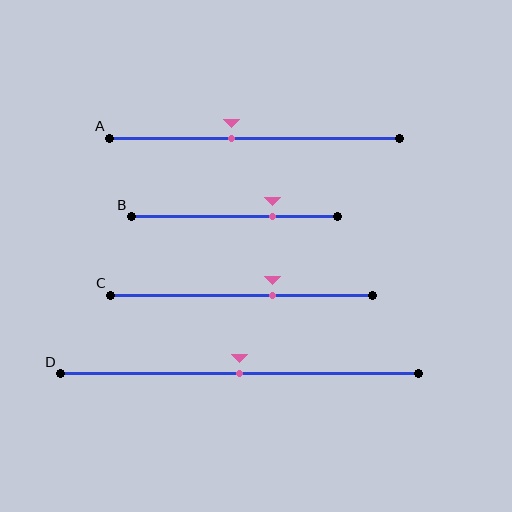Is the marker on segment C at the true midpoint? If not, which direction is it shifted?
No, the marker on segment C is shifted to the right by about 12% of the segment length.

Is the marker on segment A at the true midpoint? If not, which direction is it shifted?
No, the marker on segment A is shifted to the left by about 8% of the segment length.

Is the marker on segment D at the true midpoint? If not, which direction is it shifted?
Yes, the marker on segment D is at the true midpoint.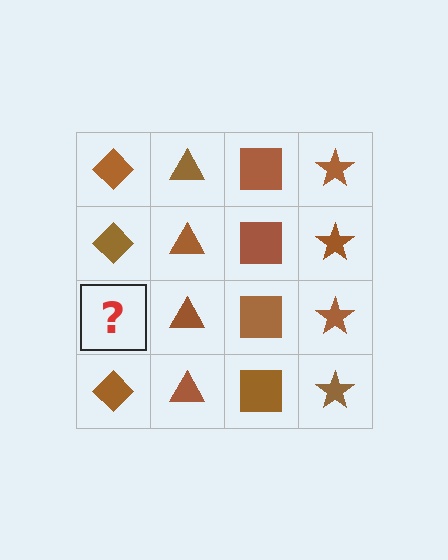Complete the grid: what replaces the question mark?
The question mark should be replaced with a brown diamond.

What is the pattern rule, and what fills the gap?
The rule is that each column has a consistent shape. The gap should be filled with a brown diamond.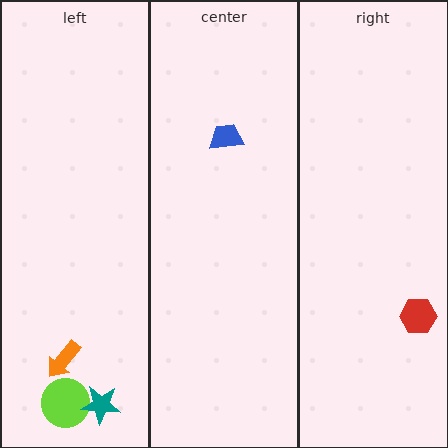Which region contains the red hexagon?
The right region.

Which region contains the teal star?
The left region.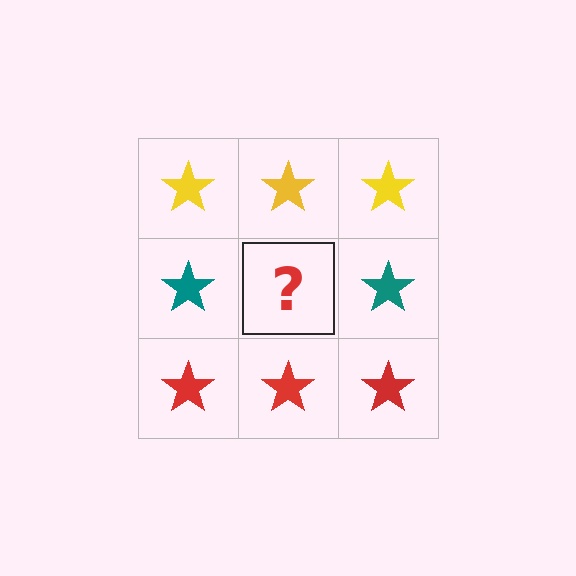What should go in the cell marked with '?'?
The missing cell should contain a teal star.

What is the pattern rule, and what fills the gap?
The rule is that each row has a consistent color. The gap should be filled with a teal star.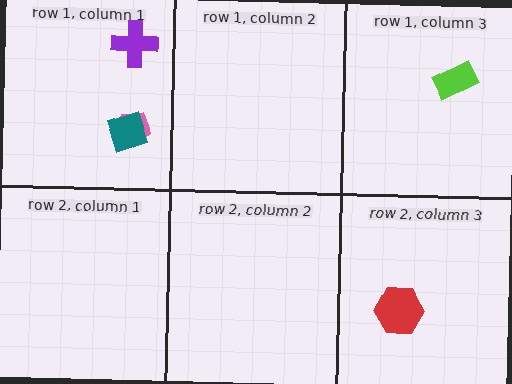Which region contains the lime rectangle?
The row 1, column 3 region.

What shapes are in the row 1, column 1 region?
The pink pentagon, the purple cross, the teal diamond.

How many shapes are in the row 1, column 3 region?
1.